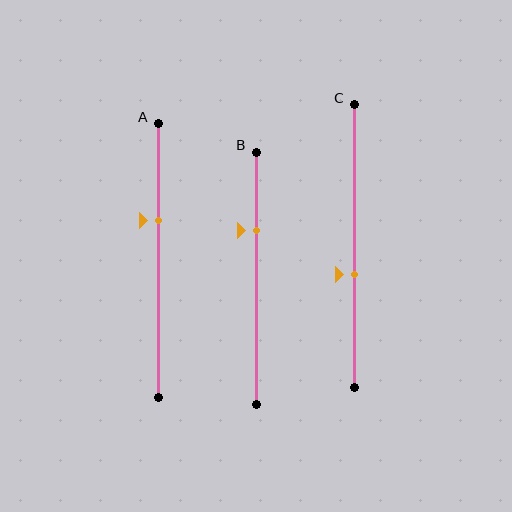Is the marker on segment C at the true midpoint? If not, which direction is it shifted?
No, the marker on segment C is shifted downward by about 10% of the segment length.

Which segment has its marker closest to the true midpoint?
Segment C has its marker closest to the true midpoint.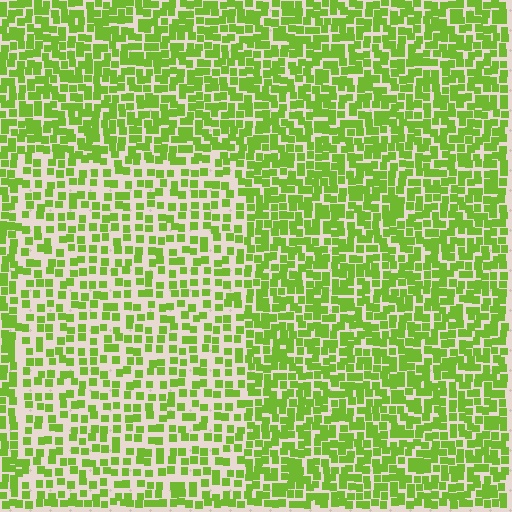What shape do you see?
I see a rectangle.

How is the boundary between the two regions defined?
The boundary is defined by a change in element density (approximately 1.7x ratio). All elements are the same color, size, and shape.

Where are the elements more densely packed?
The elements are more densely packed outside the rectangle boundary.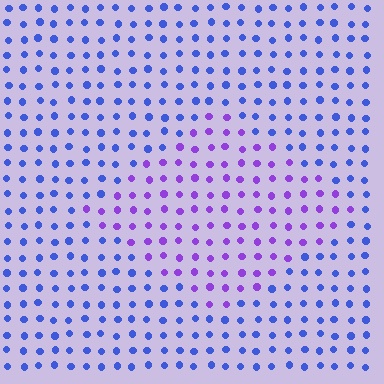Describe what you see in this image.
The image is filled with small blue elements in a uniform arrangement. A diamond-shaped region is visible where the elements are tinted to a slightly different hue, forming a subtle color boundary.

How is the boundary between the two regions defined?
The boundary is defined purely by a slight shift in hue (about 43 degrees). Spacing, size, and orientation are identical on both sides.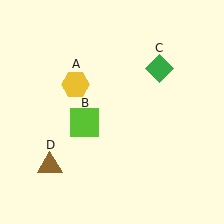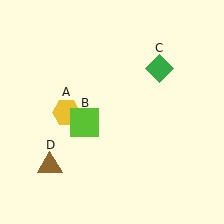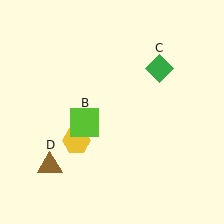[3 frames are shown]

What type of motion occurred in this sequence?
The yellow hexagon (object A) rotated counterclockwise around the center of the scene.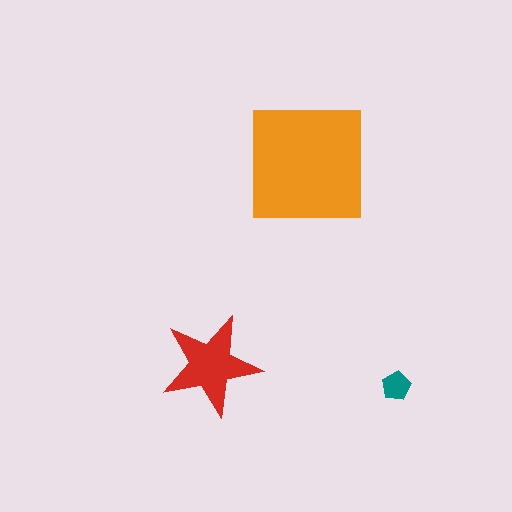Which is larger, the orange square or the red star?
The orange square.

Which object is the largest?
The orange square.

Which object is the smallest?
The teal pentagon.